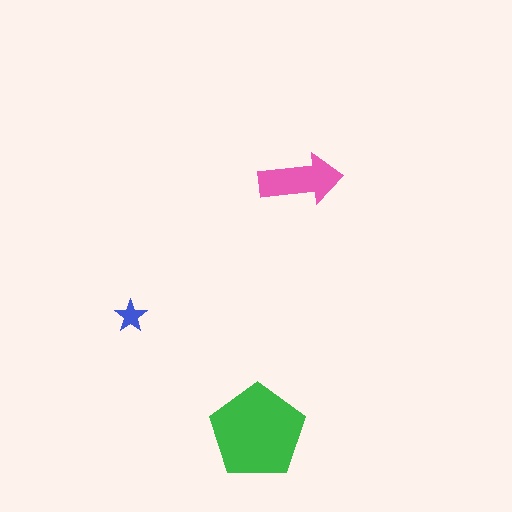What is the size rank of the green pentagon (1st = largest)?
1st.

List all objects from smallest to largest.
The blue star, the pink arrow, the green pentagon.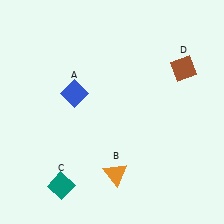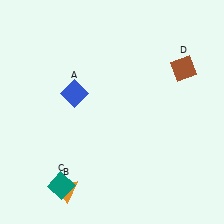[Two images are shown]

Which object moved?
The orange triangle (B) moved left.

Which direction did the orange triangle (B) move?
The orange triangle (B) moved left.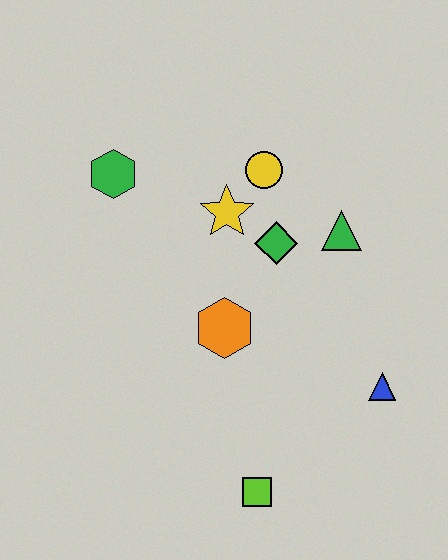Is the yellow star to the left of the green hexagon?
No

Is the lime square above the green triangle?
No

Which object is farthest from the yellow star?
The lime square is farthest from the yellow star.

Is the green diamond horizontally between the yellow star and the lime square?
No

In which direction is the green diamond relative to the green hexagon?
The green diamond is to the right of the green hexagon.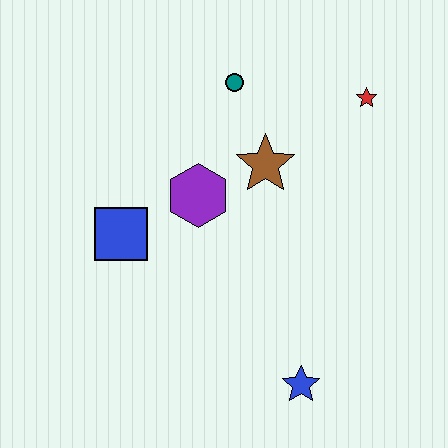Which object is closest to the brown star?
The purple hexagon is closest to the brown star.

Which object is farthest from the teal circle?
The blue star is farthest from the teal circle.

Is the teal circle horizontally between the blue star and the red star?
No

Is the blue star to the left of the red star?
Yes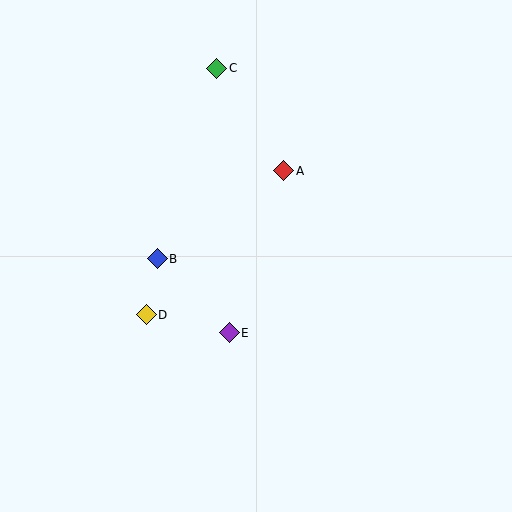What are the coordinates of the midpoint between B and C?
The midpoint between B and C is at (187, 163).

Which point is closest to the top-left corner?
Point C is closest to the top-left corner.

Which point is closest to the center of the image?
Point E at (229, 333) is closest to the center.